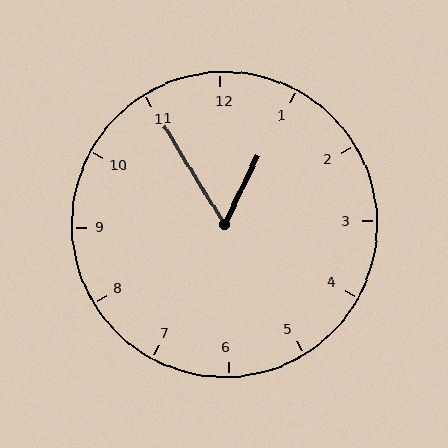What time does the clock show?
12:55.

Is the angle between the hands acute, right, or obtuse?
It is acute.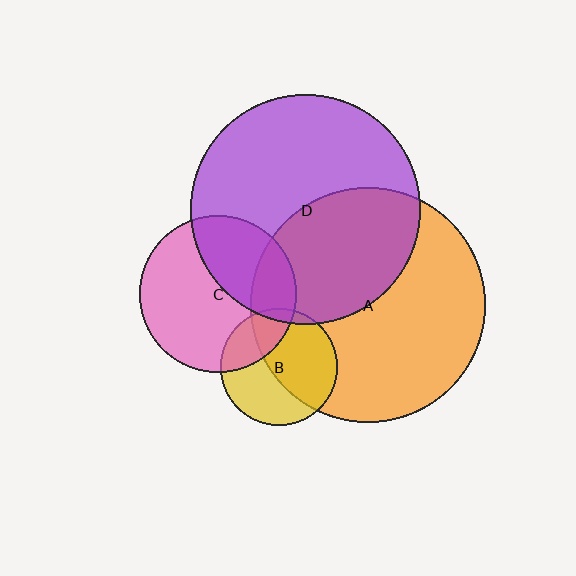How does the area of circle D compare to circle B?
Approximately 3.9 times.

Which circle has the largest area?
Circle A (orange).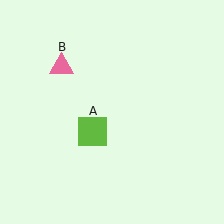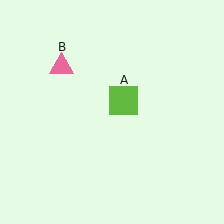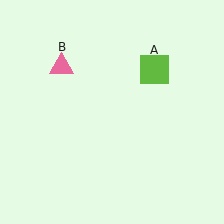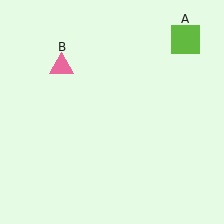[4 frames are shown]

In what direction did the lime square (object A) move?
The lime square (object A) moved up and to the right.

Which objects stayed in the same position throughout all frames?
Pink triangle (object B) remained stationary.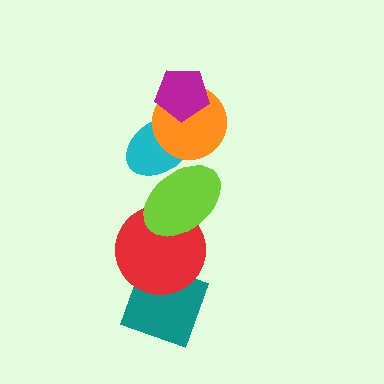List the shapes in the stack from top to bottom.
From top to bottom: the magenta pentagon, the orange circle, the cyan ellipse, the lime ellipse, the red circle, the teal diamond.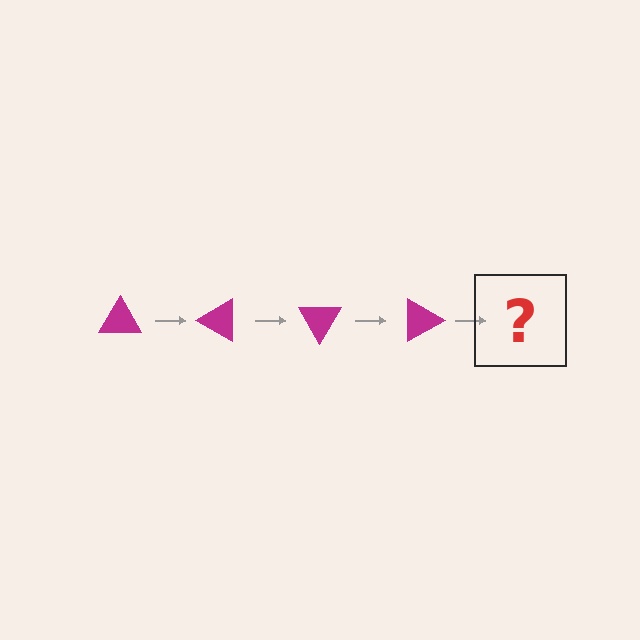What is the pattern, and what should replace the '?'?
The pattern is that the triangle rotates 30 degrees each step. The '?' should be a magenta triangle rotated 120 degrees.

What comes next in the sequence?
The next element should be a magenta triangle rotated 120 degrees.